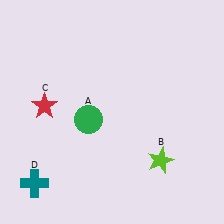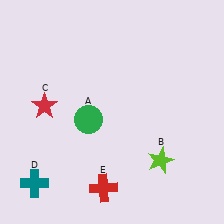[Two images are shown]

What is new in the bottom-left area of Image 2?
A red cross (E) was added in the bottom-left area of Image 2.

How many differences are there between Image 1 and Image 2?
There is 1 difference between the two images.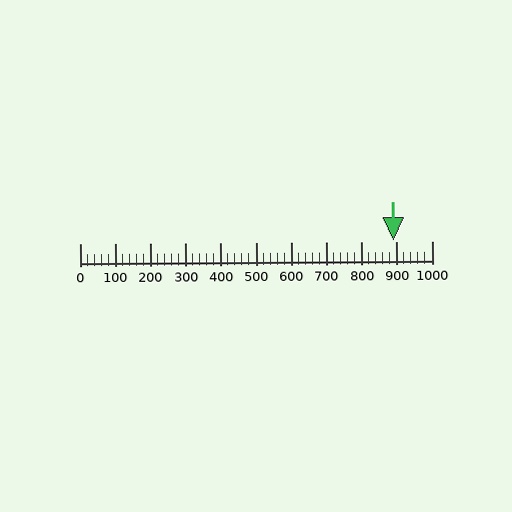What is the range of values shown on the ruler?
The ruler shows values from 0 to 1000.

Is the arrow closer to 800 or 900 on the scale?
The arrow is closer to 900.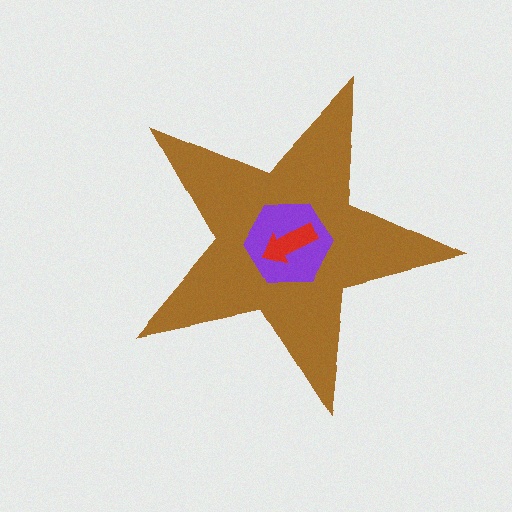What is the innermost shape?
The red arrow.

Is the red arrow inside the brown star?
Yes.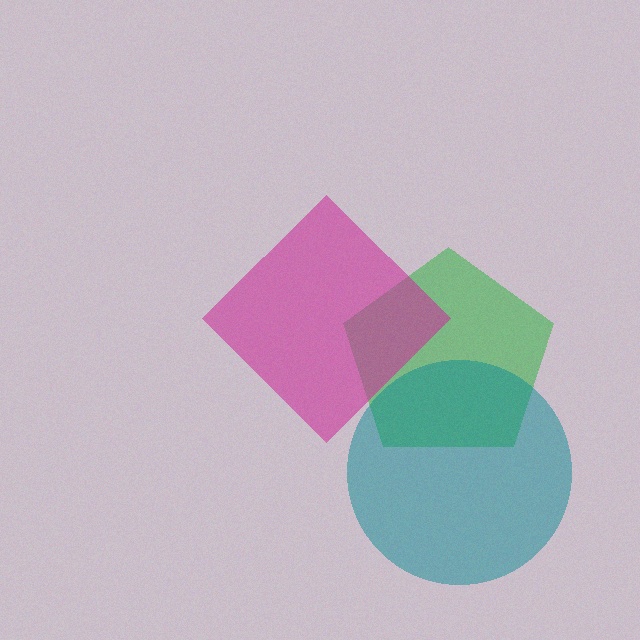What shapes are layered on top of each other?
The layered shapes are: a green pentagon, a magenta diamond, a teal circle.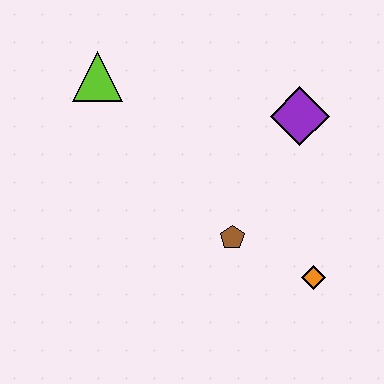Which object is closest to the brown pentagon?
The orange diamond is closest to the brown pentagon.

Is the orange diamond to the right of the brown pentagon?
Yes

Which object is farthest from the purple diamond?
The lime triangle is farthest from the purple diamond.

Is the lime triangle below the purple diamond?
No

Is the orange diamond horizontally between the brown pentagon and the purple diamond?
No